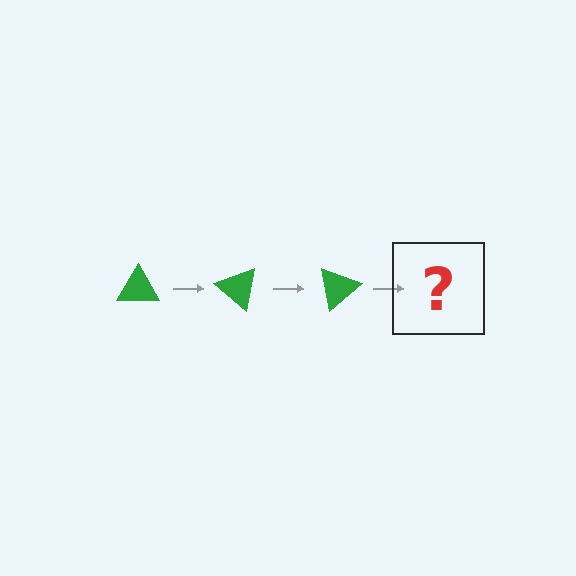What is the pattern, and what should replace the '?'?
The pattern is that the triangle rotates 40 degrees each step. The '?' should be a green triangle rotated 120 degrees.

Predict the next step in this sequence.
The next step is a green triangle rotated 120 degrees.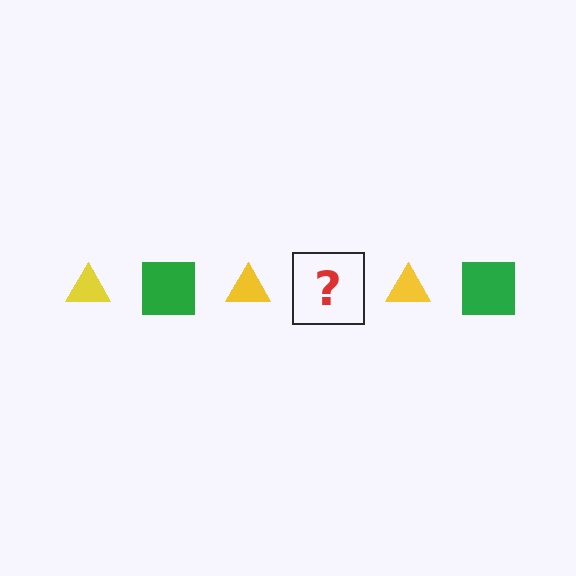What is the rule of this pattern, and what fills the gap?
The rule is that the pattern alternates between yellow triangle and green square. The gap should be filled with a green square.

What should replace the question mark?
The question mark should be replaced with a green square.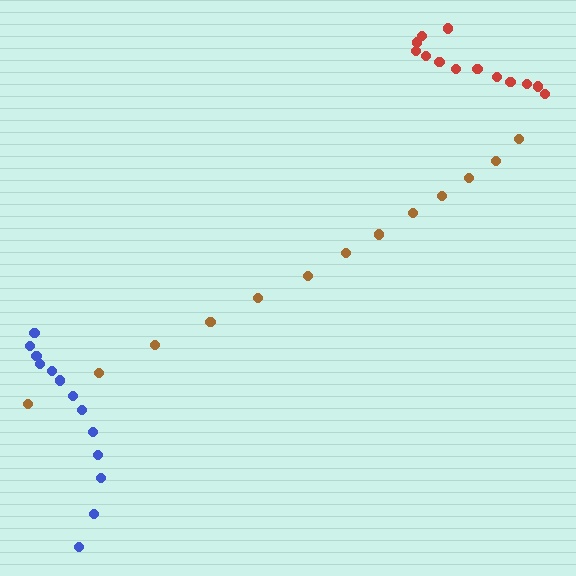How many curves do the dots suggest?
There are 3 distinct paths.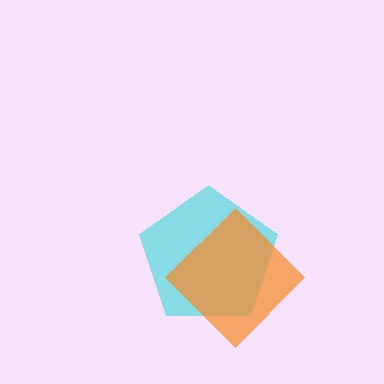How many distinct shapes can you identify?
There are 2 distinct shapes: a cyan pentagon, an orange diamond.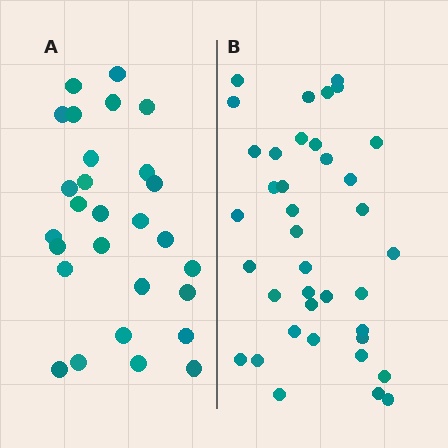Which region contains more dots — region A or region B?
Region B (the right region) has more dots.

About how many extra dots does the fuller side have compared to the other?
Region B has roughly 10 or so more dots than region A.